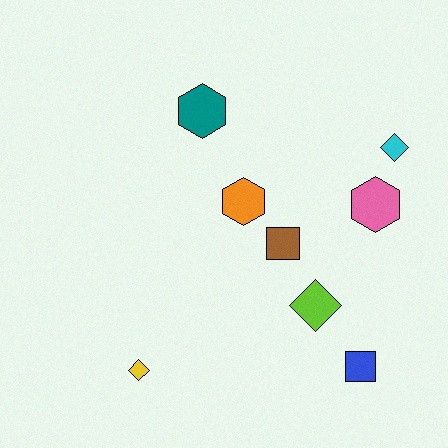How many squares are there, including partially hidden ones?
There are 2 squares.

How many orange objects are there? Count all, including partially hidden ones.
There is 1 orange object.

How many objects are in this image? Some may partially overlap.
There are 8 objects.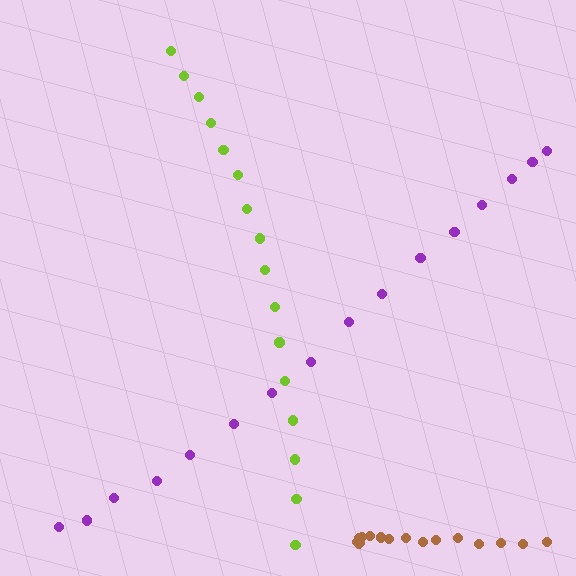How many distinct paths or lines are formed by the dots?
There are 3 distinct paths.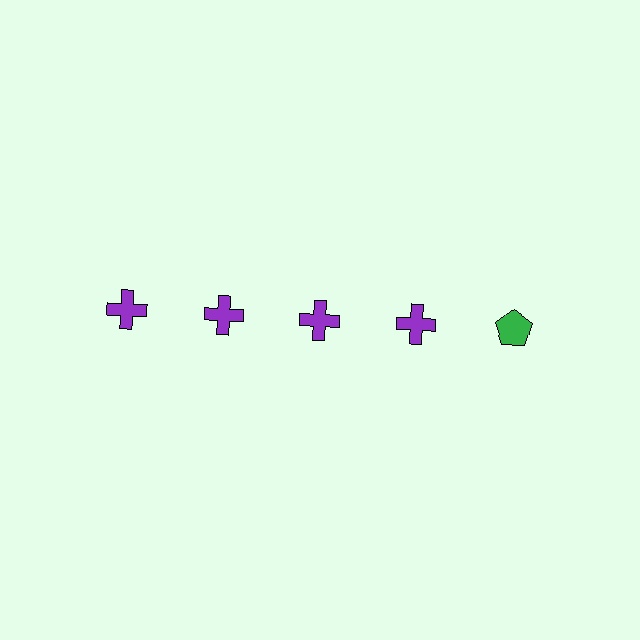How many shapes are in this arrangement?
There are 5 shapes arranged in a grid pattern.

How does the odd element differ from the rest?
It differs in both color (green instead of purple) and shape (pentagon instead of cross).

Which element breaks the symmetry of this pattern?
The green pentagon in the top row, rightmost column breaks the symmetry. All other shapes are purple crosses.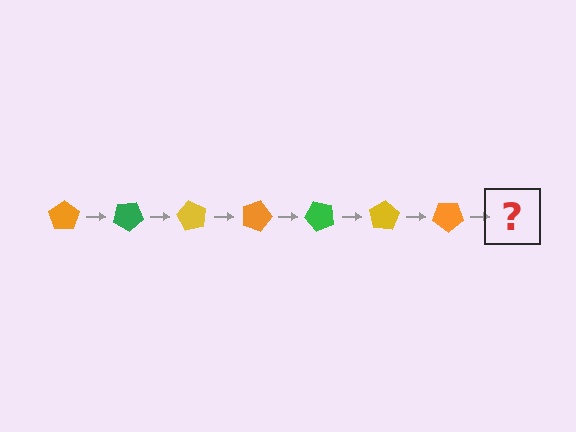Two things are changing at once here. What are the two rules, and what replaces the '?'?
The two rules are that it rotates 30 degrees each step and the color cycles through orange, green, and yellow. The '?' should be a green pentagon, rotated 210 degrees from the start.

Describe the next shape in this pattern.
It should be a green pentagon, rotated 210 degrees from the start.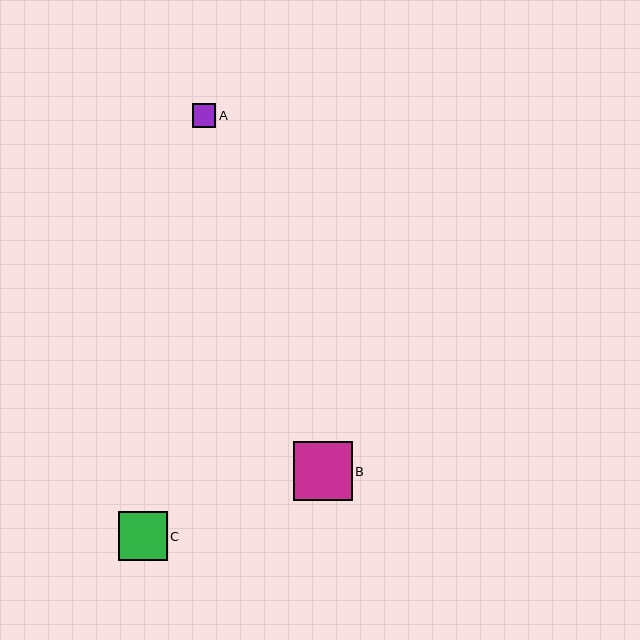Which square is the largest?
Square B is the largest with a size of approximately 59 pixels.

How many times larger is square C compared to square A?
Square C is approximately 2.0 times the size of square A.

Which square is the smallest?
Square A is the smallest with a size of approximately 24 pixels.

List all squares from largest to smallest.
From largest to smallest: B, C, A.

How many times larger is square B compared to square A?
Square B is approximately 2.5 times the size of square A.